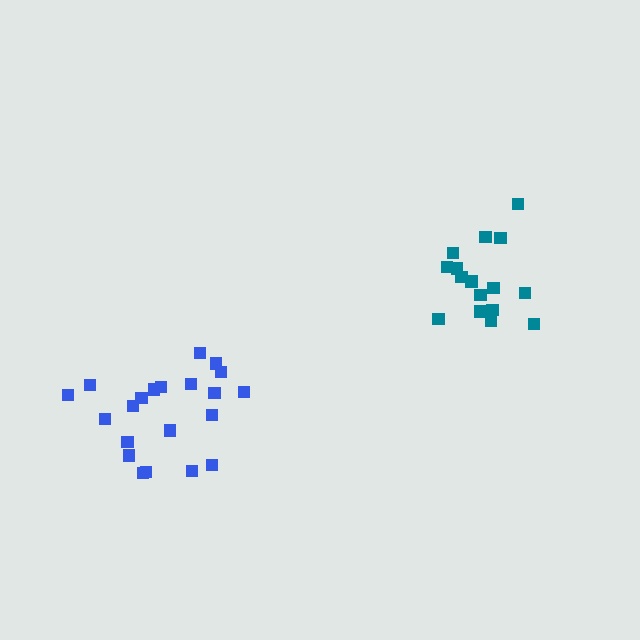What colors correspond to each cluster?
The clusters are colored: teal, blue.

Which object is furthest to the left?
The blue cluster is leftmost.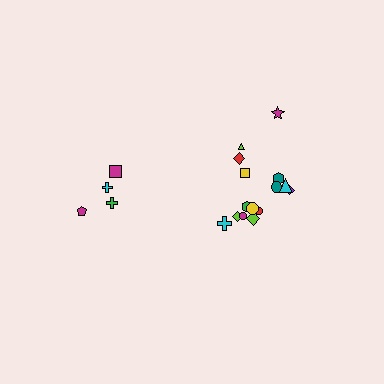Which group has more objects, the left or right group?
The right group.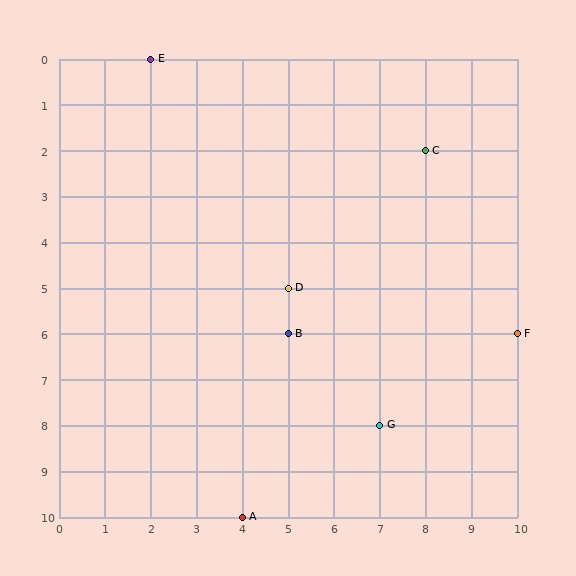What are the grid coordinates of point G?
Point G is at grid coordinates (7, 8).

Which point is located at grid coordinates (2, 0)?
Point E is at (2, 0).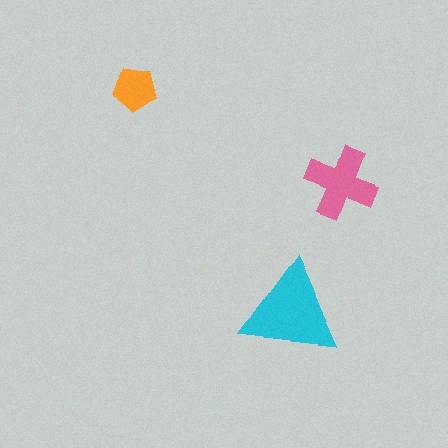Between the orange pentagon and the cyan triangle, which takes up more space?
The cyan triangle.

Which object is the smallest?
The orange pentagon.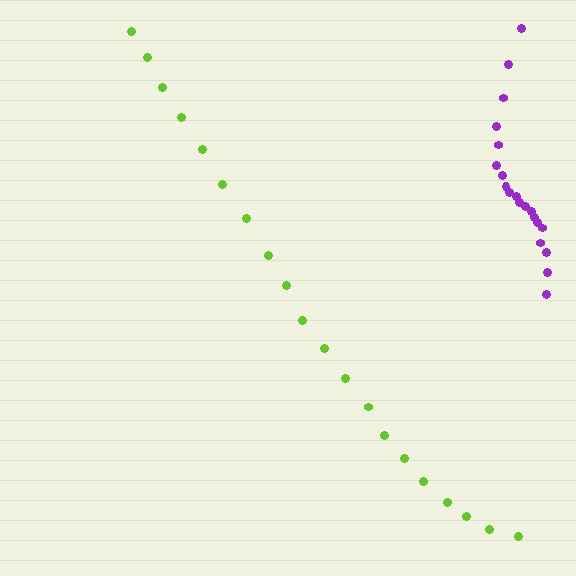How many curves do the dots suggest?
There are 2 distinct paths.